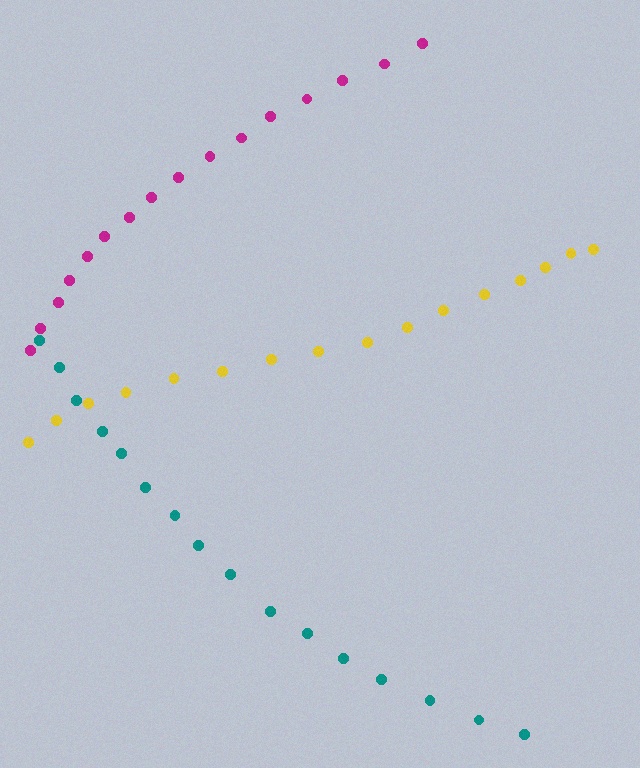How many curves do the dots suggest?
There are 3 distinct paths.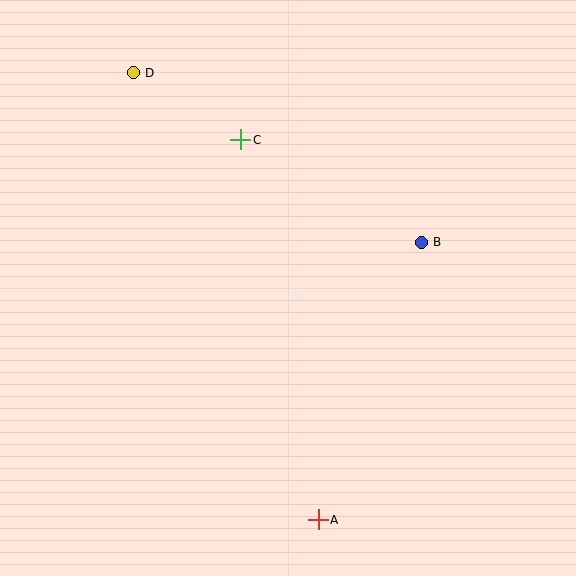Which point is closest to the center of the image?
Point B at (421, 242) is closest to the center.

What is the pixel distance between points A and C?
The distance between A and C is 388 pixels.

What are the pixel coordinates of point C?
Point C is at (240, 140).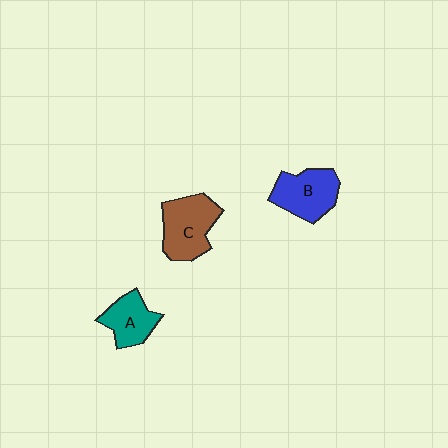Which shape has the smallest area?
Shape A (teal).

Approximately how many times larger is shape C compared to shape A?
Approximately 1.4 times.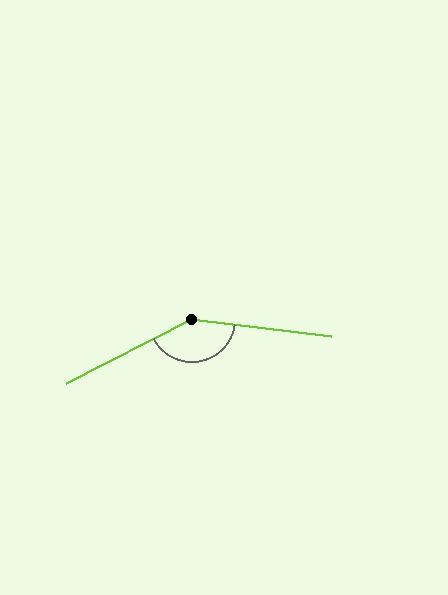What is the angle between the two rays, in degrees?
Approximately 146 degrees.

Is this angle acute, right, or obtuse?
It is obtuse.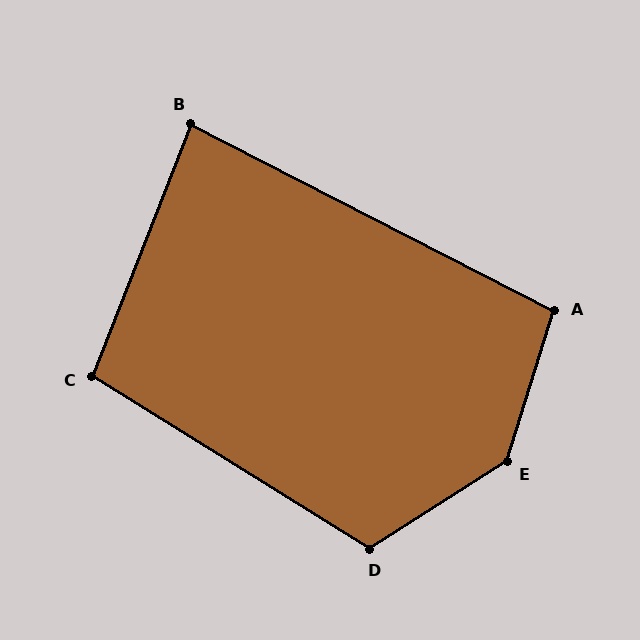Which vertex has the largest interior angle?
E, at approximately 140 degrees.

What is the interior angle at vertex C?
Approximately 101 degrees (obtuse).